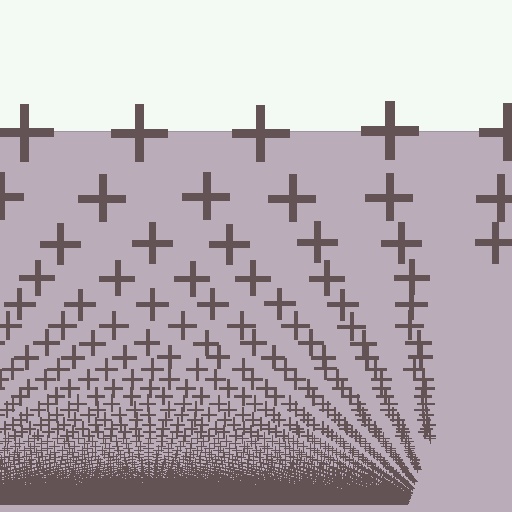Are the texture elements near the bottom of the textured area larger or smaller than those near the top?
Smaller. The gradient is inverted — elements near the bottom are smaller and denser.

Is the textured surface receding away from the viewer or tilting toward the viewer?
The surface appears to tilt toward the viewer. Texture elements get larger and sparser toward the top.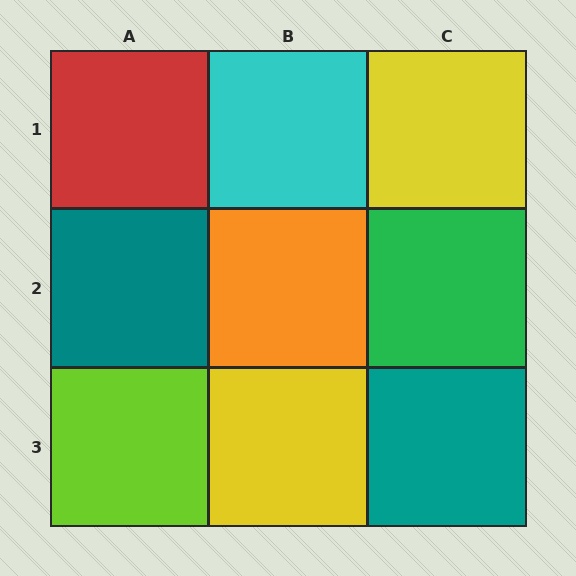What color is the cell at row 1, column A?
Red.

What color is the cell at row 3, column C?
Teal.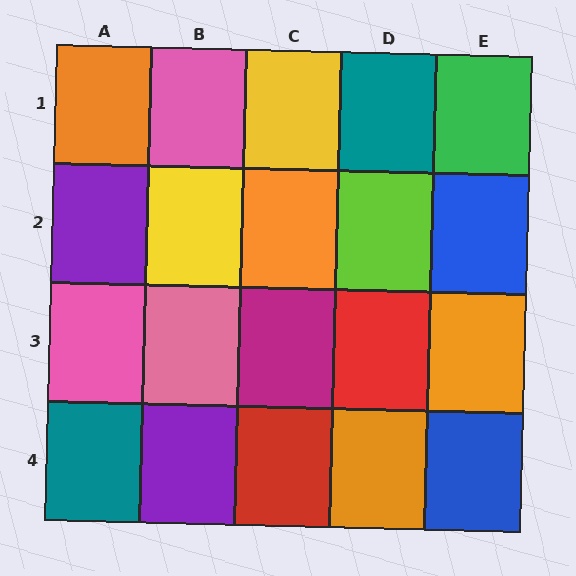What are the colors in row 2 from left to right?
Purple, yellow, orange, lime, blue.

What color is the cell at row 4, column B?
Purple.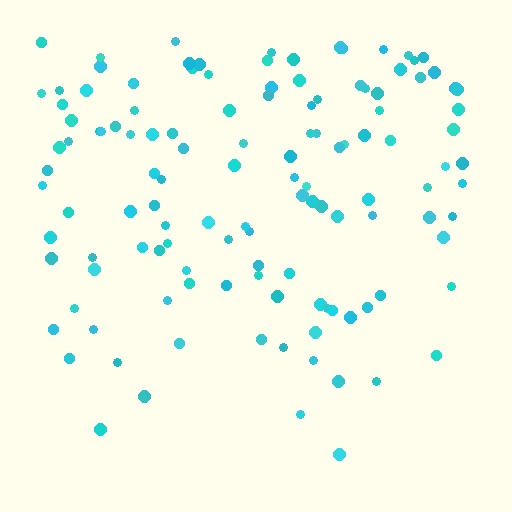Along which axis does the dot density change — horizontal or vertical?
Vertical.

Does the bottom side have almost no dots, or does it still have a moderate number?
Still a moderate number, just noticeably fewer than the top.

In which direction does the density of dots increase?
From bottom to top, with the top side densest.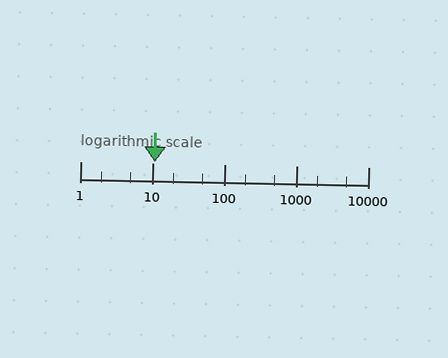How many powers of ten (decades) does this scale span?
The scale spans 4 decades, from 1 to 10000.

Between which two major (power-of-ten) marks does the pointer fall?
The pointer is between 10 and 100.